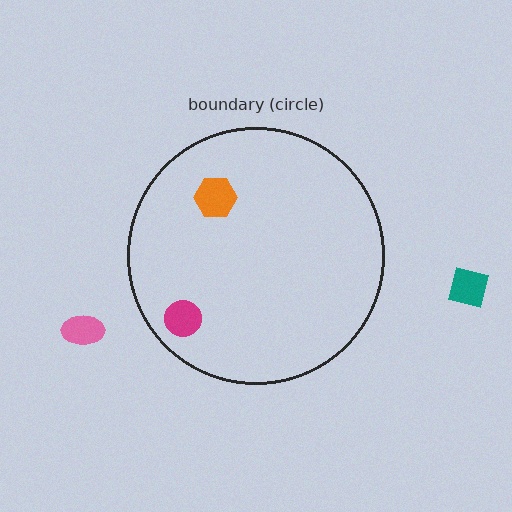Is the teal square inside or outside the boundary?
Outside.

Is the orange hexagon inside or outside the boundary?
Inside.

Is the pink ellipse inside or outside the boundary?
Outside.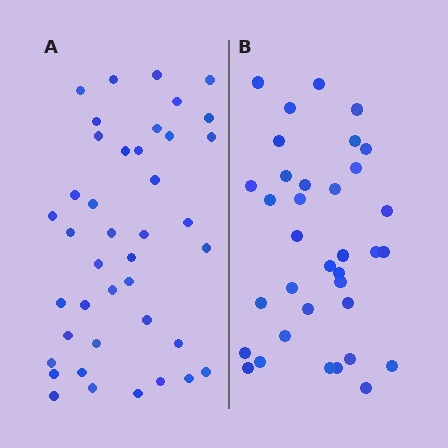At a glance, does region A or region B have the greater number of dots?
Region A (the left region) has more dots.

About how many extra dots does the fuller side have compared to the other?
Region A has about 6 more dots than region B.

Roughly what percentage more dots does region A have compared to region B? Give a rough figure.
About 15% more.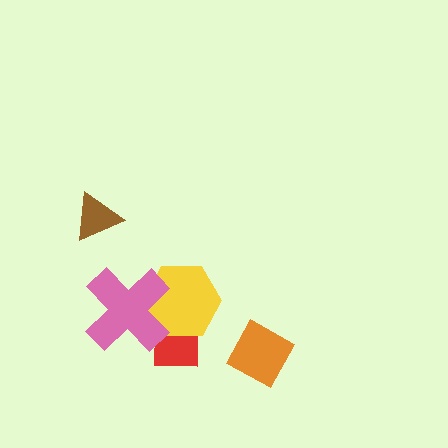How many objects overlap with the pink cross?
2 objects overlap with the pink cross.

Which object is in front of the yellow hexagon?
The pink cross is in front of the yellow hexagon.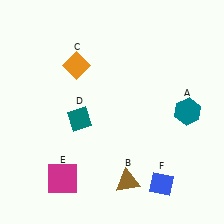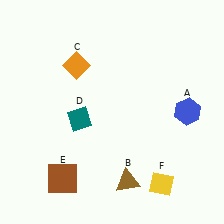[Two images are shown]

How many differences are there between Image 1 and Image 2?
There are 3 differences between the two images.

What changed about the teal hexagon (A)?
In Image 1, A is teal. In Image 2, it changed to blue.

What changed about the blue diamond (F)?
In Image 1, F is blue. In Image 2, it changed to yellow.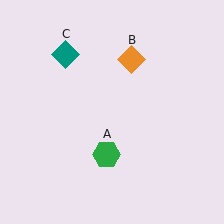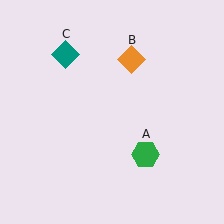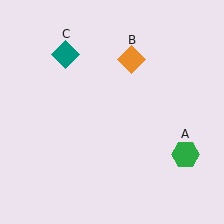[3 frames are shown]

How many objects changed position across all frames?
1 object changed position: green hexagon (object A).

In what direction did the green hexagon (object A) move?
The green hexagon (object A) moved right.